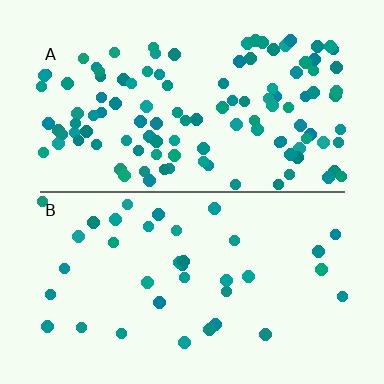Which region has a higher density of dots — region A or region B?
A (the top).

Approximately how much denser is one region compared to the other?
Approximately 3.2× — region A over region B.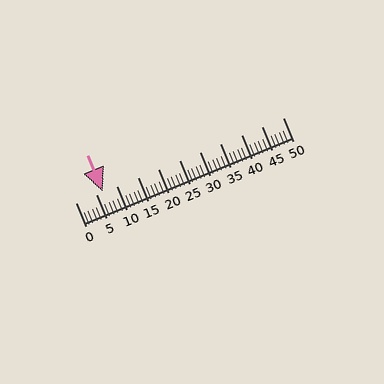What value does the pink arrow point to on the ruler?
The pink arrow points to approximately 6.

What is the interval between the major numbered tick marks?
The major tick marks are spaced 5 units apart.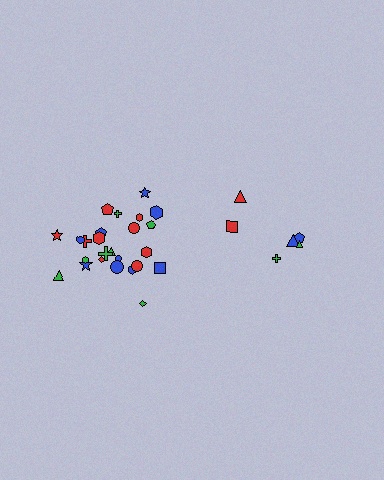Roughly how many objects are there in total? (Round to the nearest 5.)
Roughly 30 objects in total.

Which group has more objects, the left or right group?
The left group.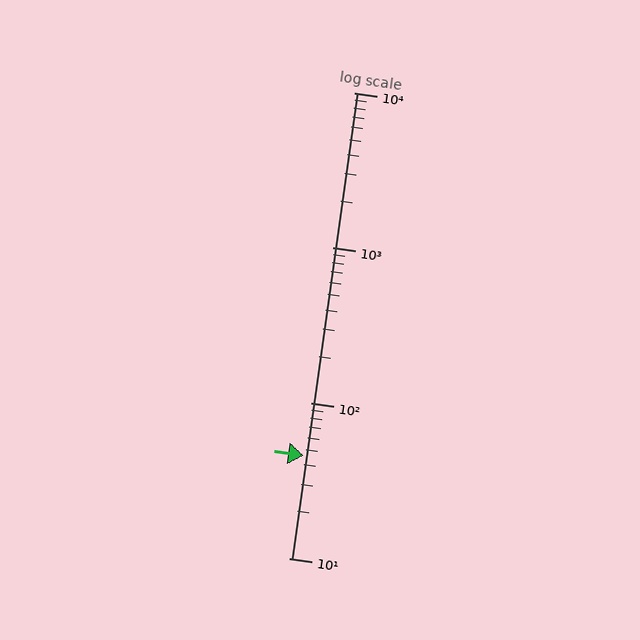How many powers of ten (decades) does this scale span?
The scale spans 3 decades, from 10 to 10000.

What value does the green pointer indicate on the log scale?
The pointer indicates approximately 46.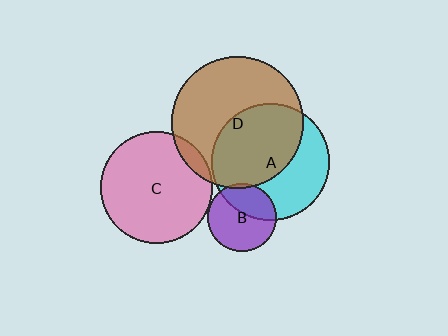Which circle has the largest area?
Circle D (brown).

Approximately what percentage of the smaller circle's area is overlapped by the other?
Approximately 55%.